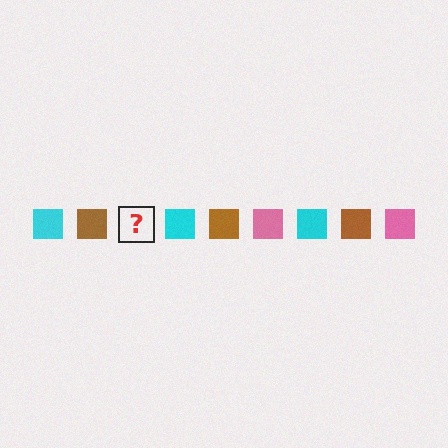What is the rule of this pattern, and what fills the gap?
The rule is that the pattern cycles through cyan, brown, pink squares. The gap should be filled with a pink square.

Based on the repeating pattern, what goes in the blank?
The blank should be a pink square.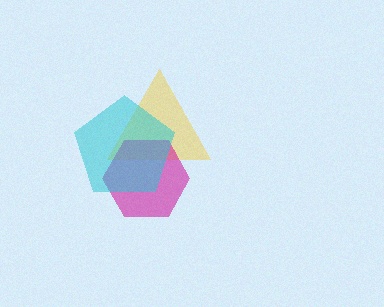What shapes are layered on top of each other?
The layered shapes are: a yellow triangle, a magenta hexagon, a cyan pentagon.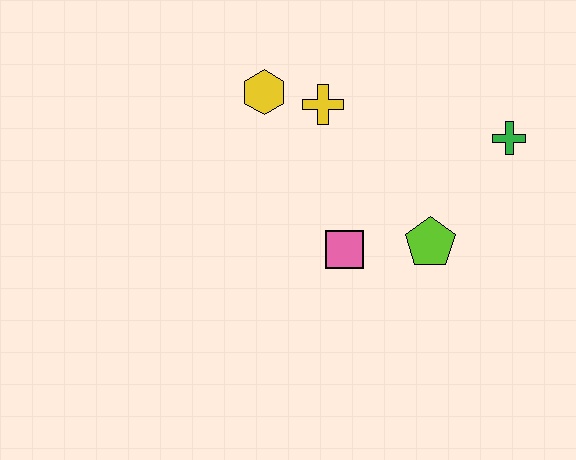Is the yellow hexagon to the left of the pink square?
Yes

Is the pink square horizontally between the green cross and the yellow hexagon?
Yes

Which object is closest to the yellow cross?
The yellow hexagon is closest to the yellow cross.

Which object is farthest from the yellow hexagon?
The green cross is farthest from the yellow hexagon.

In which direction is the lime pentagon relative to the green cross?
The lime pentagon is below the green cross.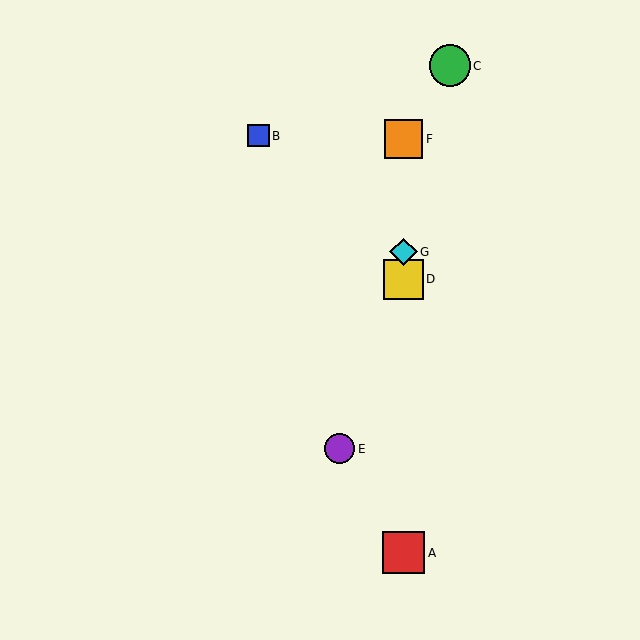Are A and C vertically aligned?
No, A is at x≈403 and C is at x≈450.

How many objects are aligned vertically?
4 objects (A, D, F, G) are aligned vertically.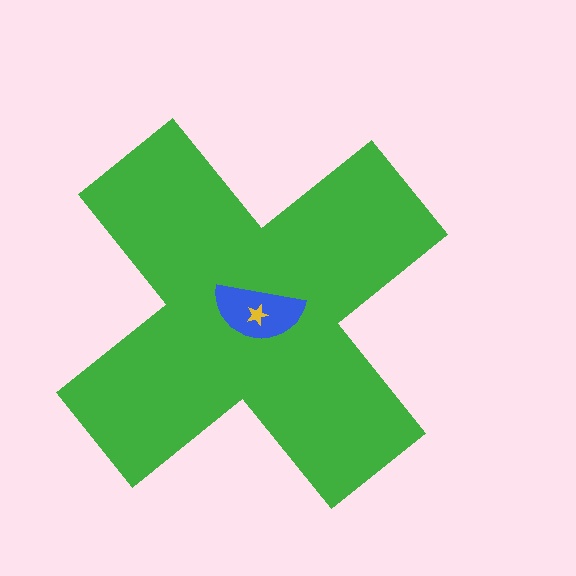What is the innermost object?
The yellow star.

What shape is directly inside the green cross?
The blue semicircle.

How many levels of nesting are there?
3.